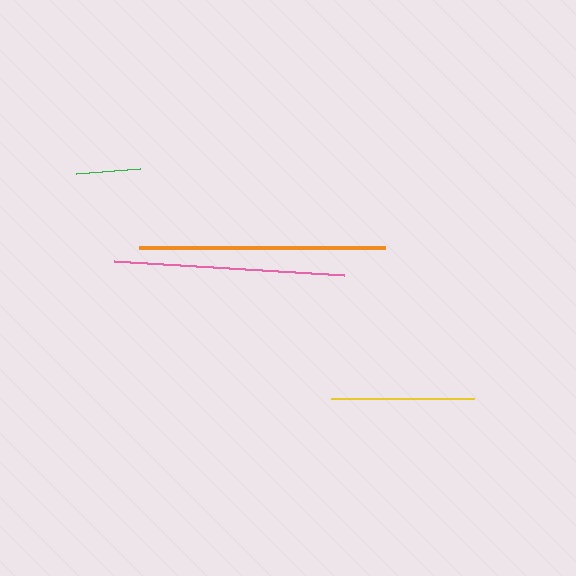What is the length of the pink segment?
The pink segment is approximately 230 pixels long.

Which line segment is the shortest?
The green line is the shortest at approximately 64 pixels.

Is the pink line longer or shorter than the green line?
The pink line is longer than the green line.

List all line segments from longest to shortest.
From longest to shortest: orange, pink, yellow, green.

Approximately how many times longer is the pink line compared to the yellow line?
The pink line is approximately 1.6 times the length of the yellow line.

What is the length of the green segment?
The green segment is approximately 64 pixels long.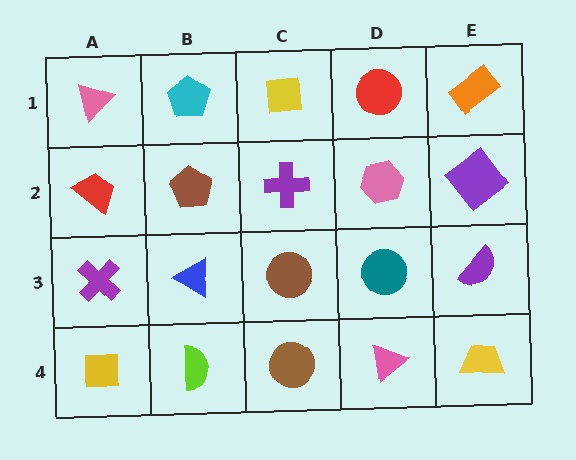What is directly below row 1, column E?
A purple diamond.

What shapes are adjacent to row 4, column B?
A blue triangle (row 3, column B), a yellow square (row 4, column A), a brown circle (row 4, column C).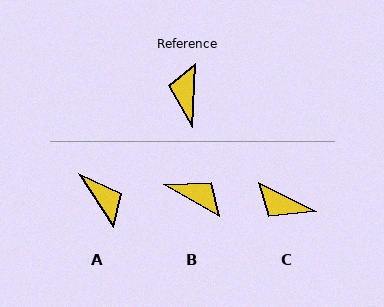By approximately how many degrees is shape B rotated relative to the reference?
Approximately 118 degrees clockwise.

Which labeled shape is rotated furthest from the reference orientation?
A, about 144 degrees away.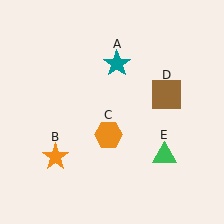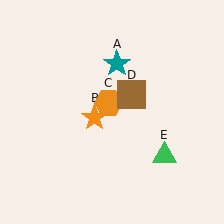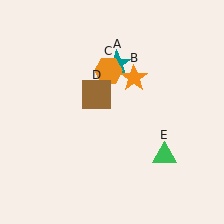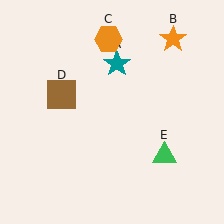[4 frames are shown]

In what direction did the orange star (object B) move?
The orange star (object B) moved up and to the right.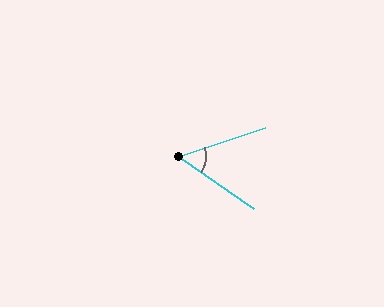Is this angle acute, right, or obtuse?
It is acute.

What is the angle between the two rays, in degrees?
Approximately 53 degrees.